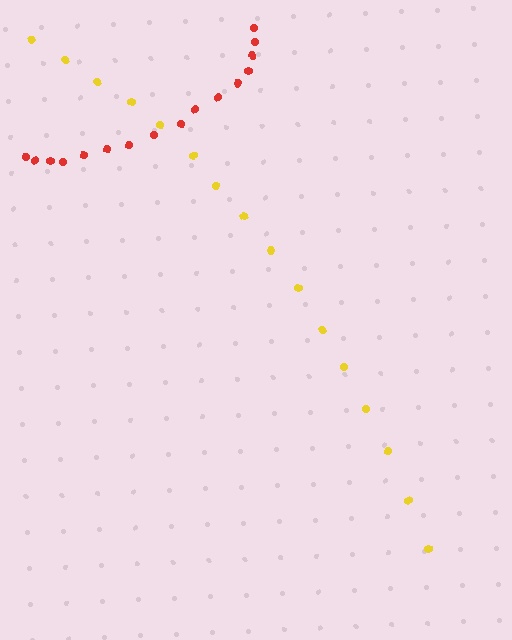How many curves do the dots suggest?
There are 2 distinct paths.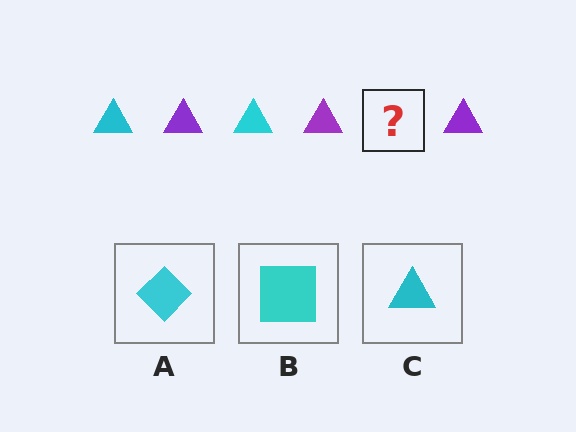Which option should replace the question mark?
Option C.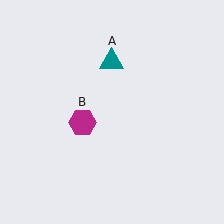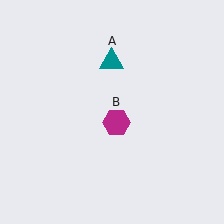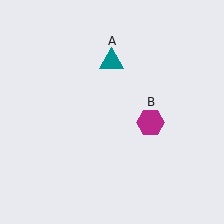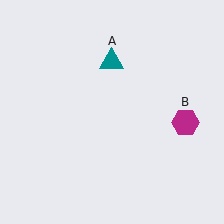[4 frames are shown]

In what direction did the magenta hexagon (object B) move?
The magenta hexagon (object B) moved right.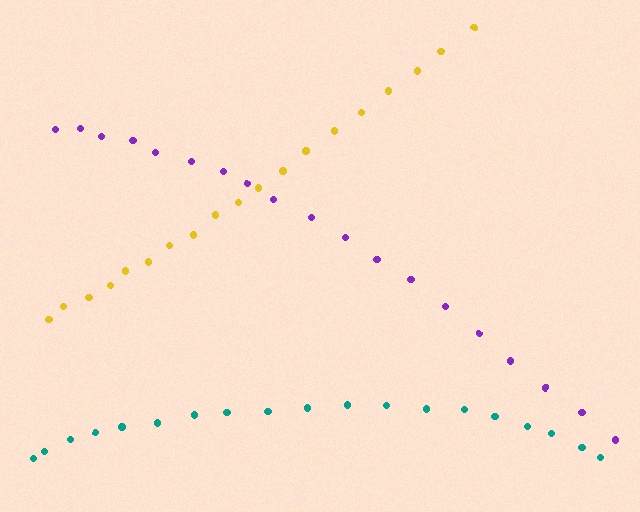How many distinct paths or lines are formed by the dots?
There are 3 distinct paths.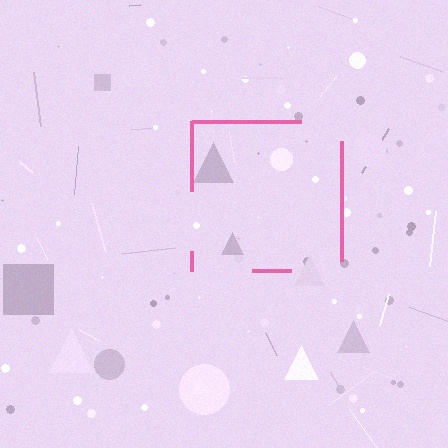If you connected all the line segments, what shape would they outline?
They would outline a square.